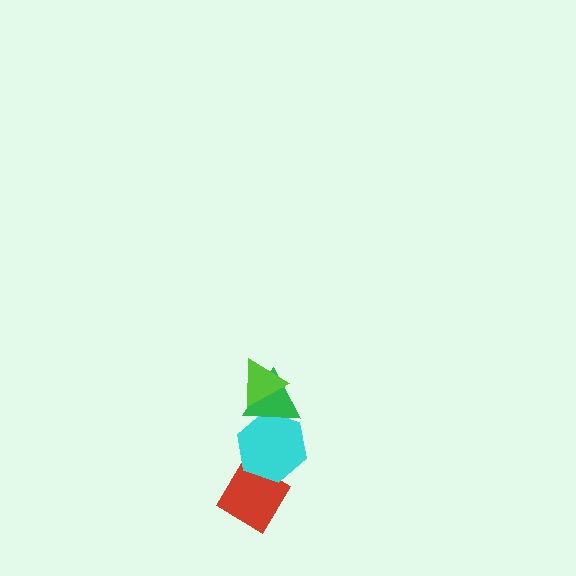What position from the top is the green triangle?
The green triangle is 2nd from the top.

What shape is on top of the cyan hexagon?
The green triangle is on top of the cyan hexagon.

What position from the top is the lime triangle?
The lime triangle is 1st from the top.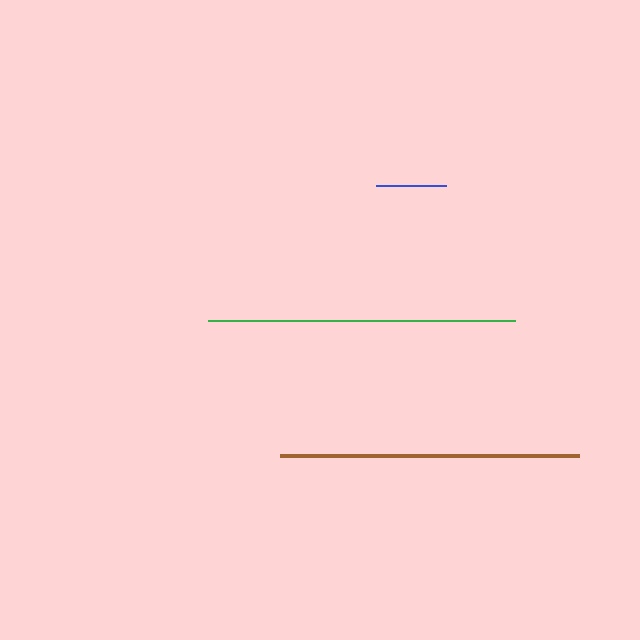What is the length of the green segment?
The green segment is approximately 307 pixels long.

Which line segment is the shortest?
The blue line is the shortest at approximately 70 pixels.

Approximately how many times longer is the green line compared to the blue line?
The green line is approximately 4.4 times the length of the blue line.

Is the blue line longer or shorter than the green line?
The green line is longer than the blue line.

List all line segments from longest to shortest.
From longest to shortest: green, brown, blue.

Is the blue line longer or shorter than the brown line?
The brown line is longer than the blue line.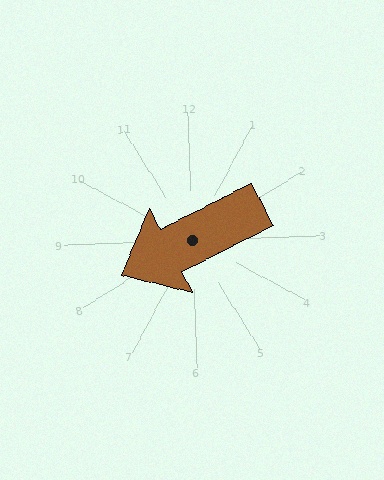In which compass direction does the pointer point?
Southwest.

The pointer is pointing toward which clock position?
Roughly 8 o'clock.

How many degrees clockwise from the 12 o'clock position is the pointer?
Approximately 245 degrees.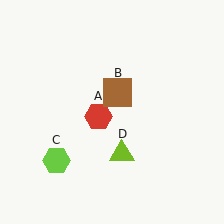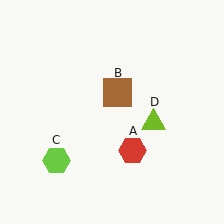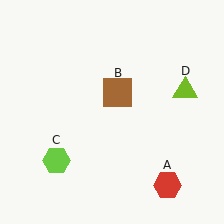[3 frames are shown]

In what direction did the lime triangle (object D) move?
The lime triangle (object D) moved up and to the right.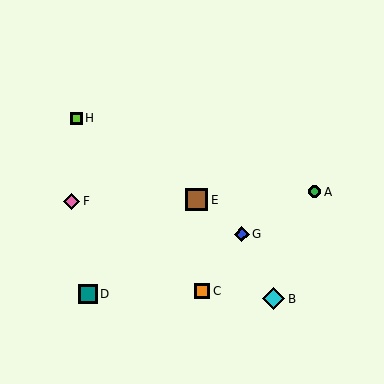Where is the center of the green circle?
The center of the green circle is at (314, 192).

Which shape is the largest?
The brown square (labeled E) is the largest.